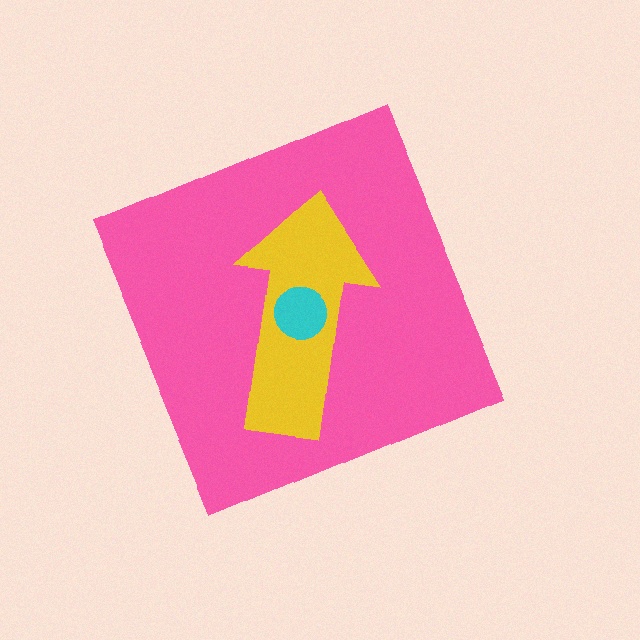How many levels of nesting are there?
3.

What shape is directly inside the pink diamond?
The yellow arrow.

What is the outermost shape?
The pink diamond.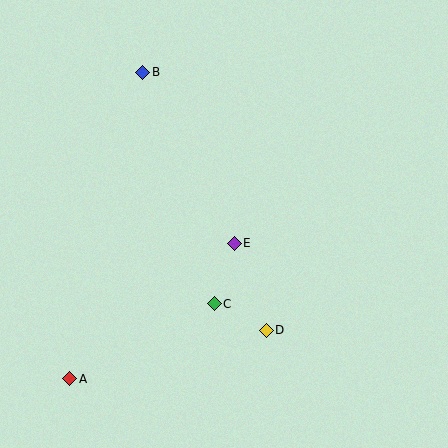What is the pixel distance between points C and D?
The distance between C and D is 58 pixels.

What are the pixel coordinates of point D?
Point D is at (266, 330).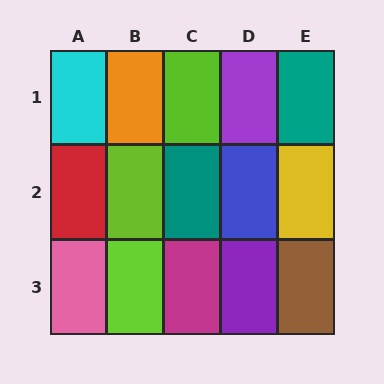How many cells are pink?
1 cell is pink.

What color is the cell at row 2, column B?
Lime.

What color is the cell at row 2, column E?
Yellow.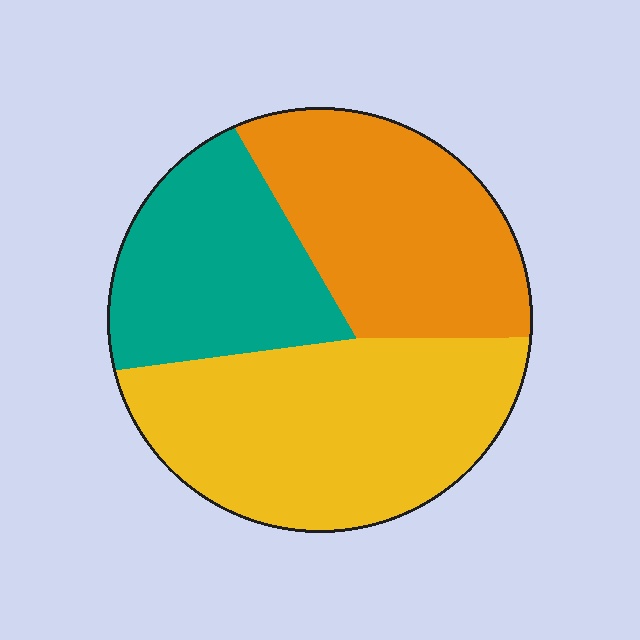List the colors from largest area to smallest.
From largest to smallest: yellow, orange, teal.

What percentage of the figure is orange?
Orange takes up between a quarter and a half of the figure.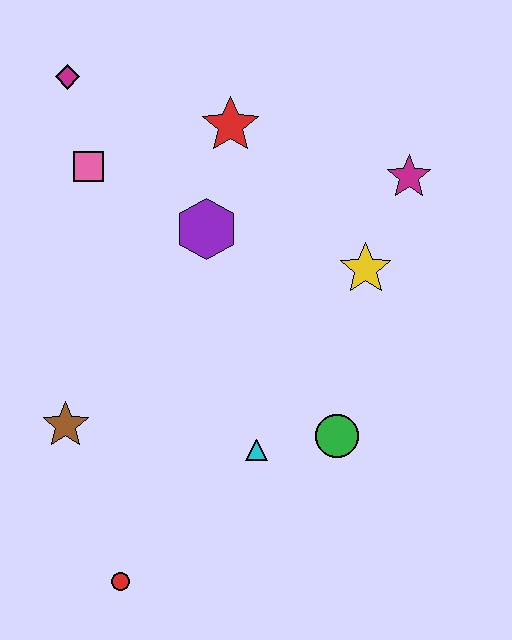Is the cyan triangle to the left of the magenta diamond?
No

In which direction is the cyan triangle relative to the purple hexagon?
The cyan triangle is below the purple hexagon.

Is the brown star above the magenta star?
No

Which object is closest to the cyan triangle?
The green circle is closest to the cyan triangle.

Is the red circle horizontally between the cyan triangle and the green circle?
No